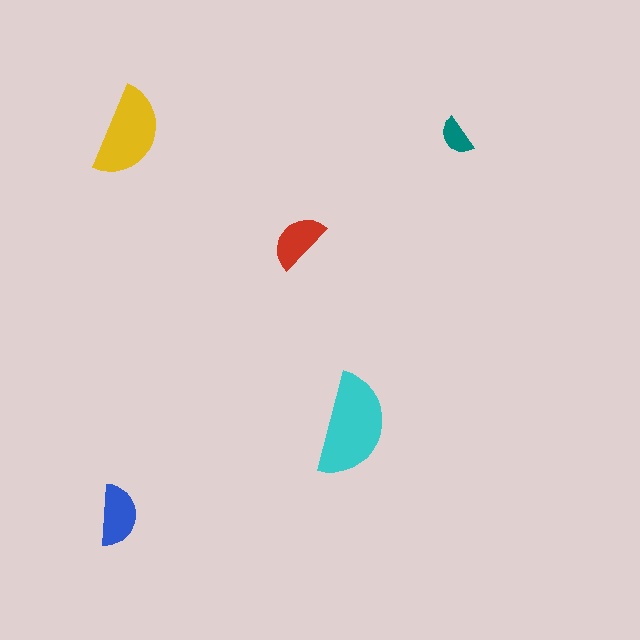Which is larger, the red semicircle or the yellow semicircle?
The yellow one.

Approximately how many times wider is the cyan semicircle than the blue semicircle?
About 1.5 times wider.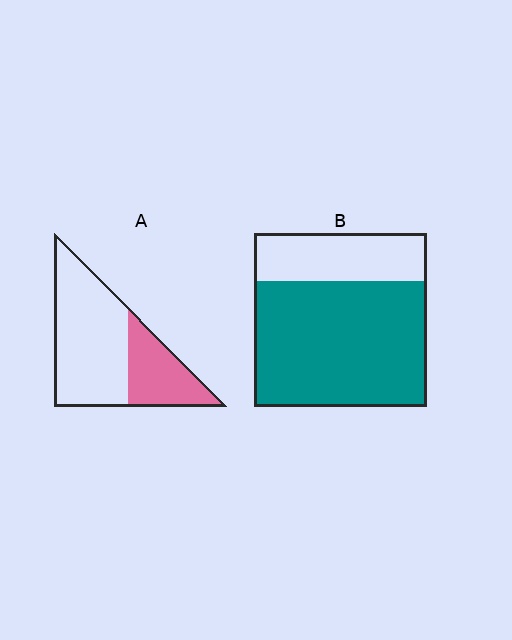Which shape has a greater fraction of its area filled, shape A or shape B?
Shape B.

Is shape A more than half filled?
No.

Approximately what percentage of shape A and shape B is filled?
A is approximately 35% and B is approximately 70%.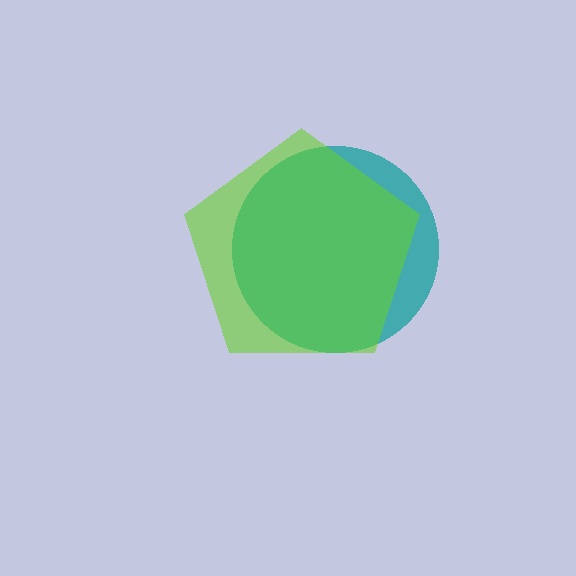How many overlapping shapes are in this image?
There are 2 overlapping shapes in the image.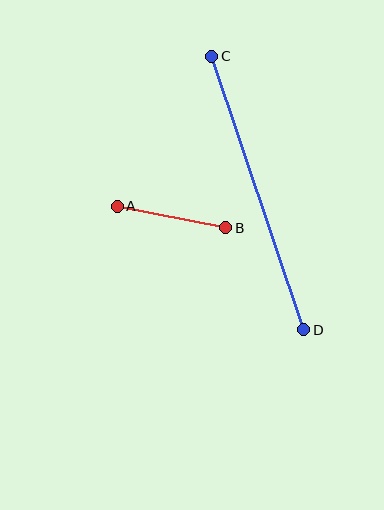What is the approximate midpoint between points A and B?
The midpoint is at approximately (171, 217) pixels.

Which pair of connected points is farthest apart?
Points C and D are farthest apart.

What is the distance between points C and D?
The distance is approximately 288 pixels.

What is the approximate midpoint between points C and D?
The midpoint is at approximately (258, 193) pixels.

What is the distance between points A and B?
The distance is approximately 111 pixels.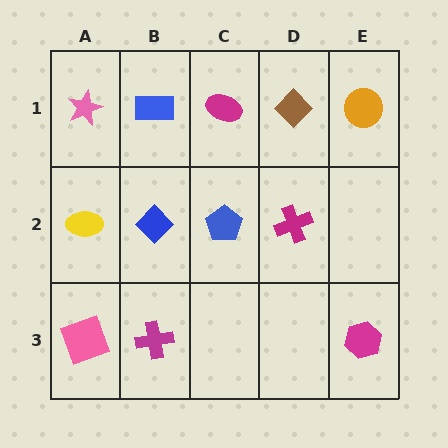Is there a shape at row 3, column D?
No, that cell is empty.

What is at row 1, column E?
An orange circle.